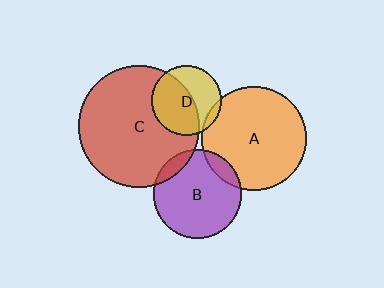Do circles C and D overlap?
Yes.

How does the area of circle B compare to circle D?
Approximately 1.6 times.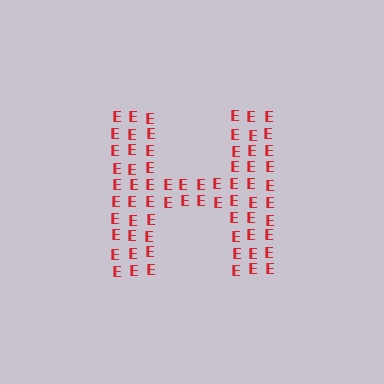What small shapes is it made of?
It is made of small letter E's.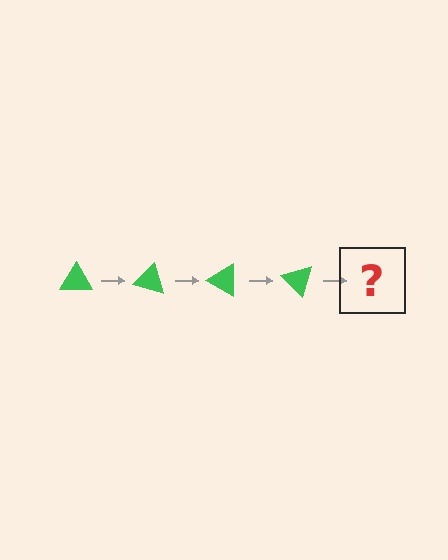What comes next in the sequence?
The next element should be a green triangle rotated 60 degrees.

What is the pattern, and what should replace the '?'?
The pattern is that the triangle rotates 15 degrees each step. The '?' should be a green triangle rotated 60 degrees.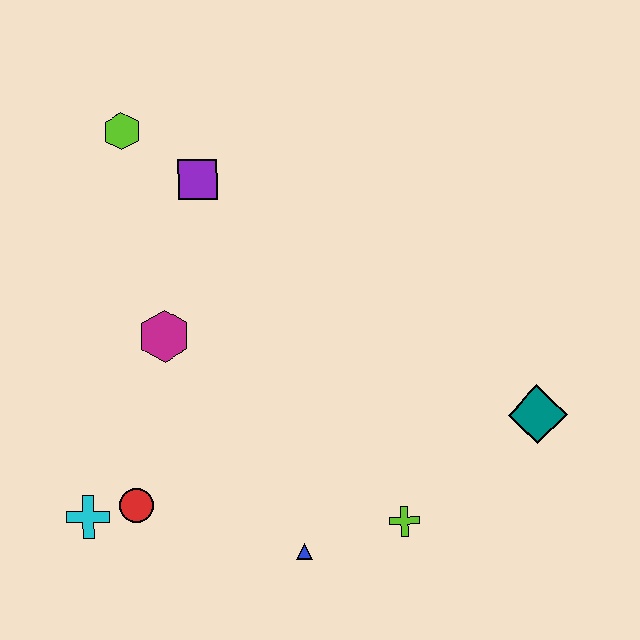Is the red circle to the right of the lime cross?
No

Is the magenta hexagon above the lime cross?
Yes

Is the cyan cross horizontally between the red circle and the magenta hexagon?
No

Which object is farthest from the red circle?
The teal diamond is farthest from the red circle.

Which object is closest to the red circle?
The cyan cross is closest to the red circle.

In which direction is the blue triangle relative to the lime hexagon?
The blue triangle is below the lime hexagon.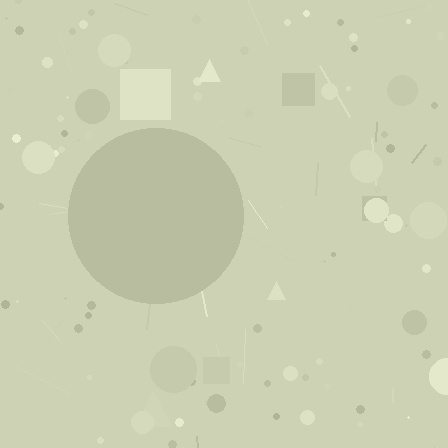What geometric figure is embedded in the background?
A circle is embedded in the background.